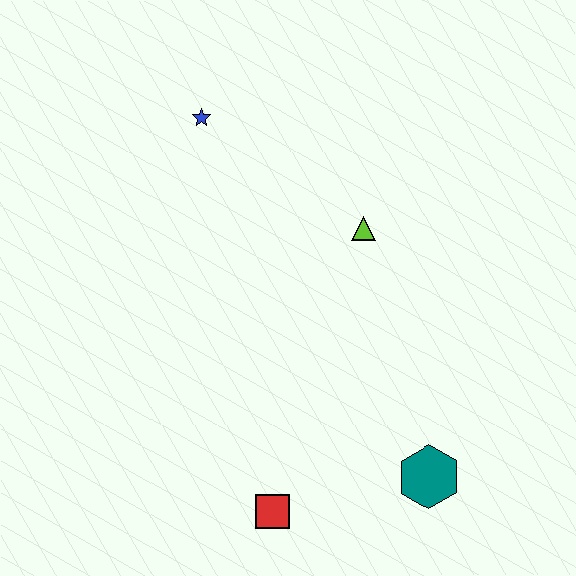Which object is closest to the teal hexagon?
The red square is closest to the teal hexagon.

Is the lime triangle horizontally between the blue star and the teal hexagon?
Yes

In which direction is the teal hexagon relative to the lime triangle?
The teal hexagon is below the lime triangle.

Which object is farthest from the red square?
The blue star is farthest from the red square.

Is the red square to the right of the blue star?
Yes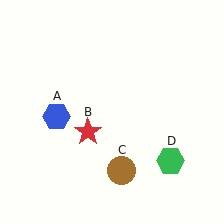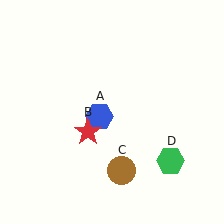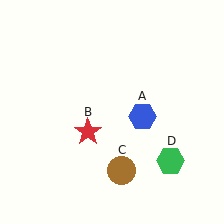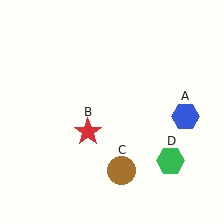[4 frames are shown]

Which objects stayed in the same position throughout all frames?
Red star (object B) and brown circle (object C) and green hexagon (object D) remained stationary.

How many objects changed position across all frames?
1 object changed position: blue hexagon (object A).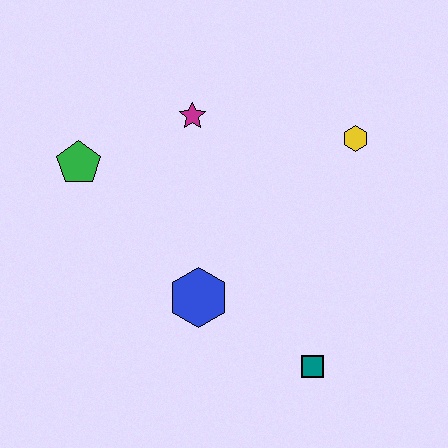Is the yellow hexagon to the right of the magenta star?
Yes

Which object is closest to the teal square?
The blue hexagon is closest to the teal square.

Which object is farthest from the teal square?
The green pentagon is farthest from the teal square.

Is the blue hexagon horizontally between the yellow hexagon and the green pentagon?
Yes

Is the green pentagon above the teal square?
Yes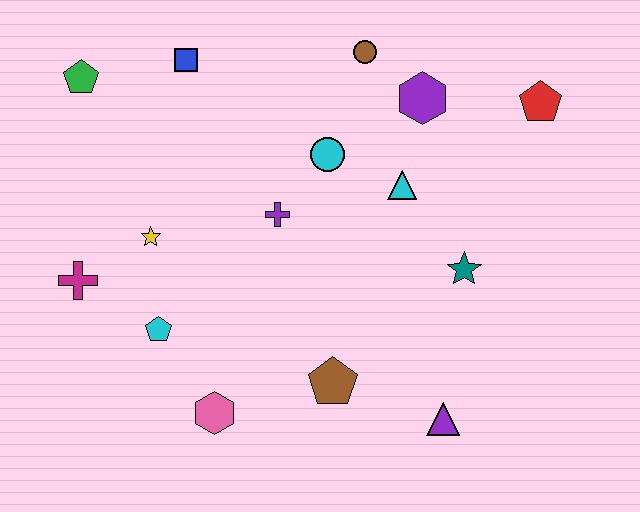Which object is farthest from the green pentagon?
The purple triangle is farthest from the green pentagon.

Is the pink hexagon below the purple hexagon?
Yes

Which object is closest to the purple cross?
The cyan circle is closest to the purple cross.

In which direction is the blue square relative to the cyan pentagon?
The blue square is above the cyan pentagon.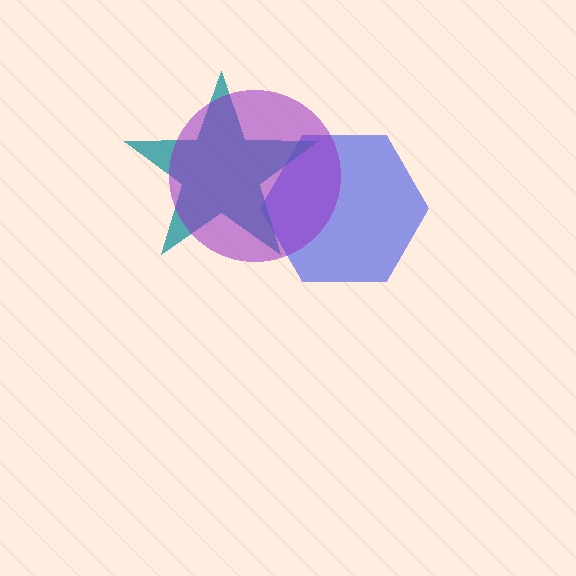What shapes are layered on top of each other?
The layered shapes are: a blue hexagon, a teal star, a purple circle.